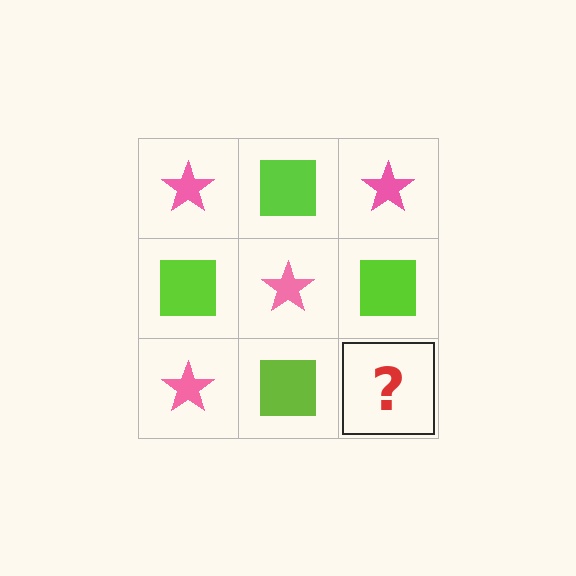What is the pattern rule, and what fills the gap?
The rule is that it alternates pink star and lime square in a checkerboard pattern. The gap should be filled with a pink star.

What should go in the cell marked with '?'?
The missing cell should contain a pink star.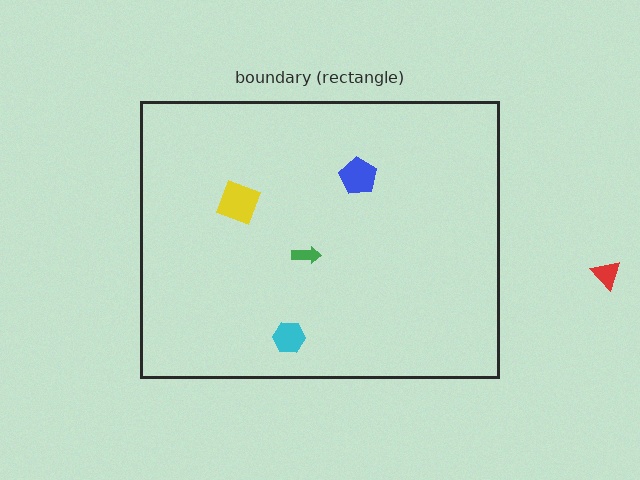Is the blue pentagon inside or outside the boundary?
Inside.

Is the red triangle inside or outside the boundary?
Outside.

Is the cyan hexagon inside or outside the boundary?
Inside.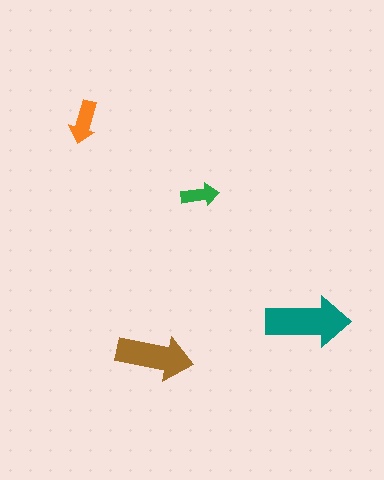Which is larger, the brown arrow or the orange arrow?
The brown one.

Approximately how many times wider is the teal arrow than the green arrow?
About 2 times wider.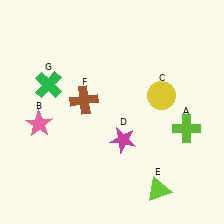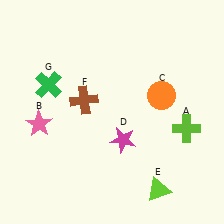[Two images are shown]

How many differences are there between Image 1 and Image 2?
There is 1 difference between the two images.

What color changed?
The circle (C) changed from yellow in Image 1 to orange in Image 2.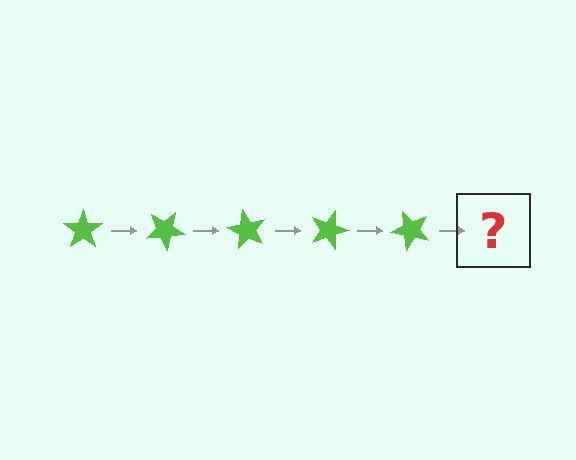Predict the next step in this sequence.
The next step is a lime star rotated 150 degrees.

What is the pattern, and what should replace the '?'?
The pattern is that the star rotates 30 degrees each step. The '?' should be a lime star rotated 150 degrees.